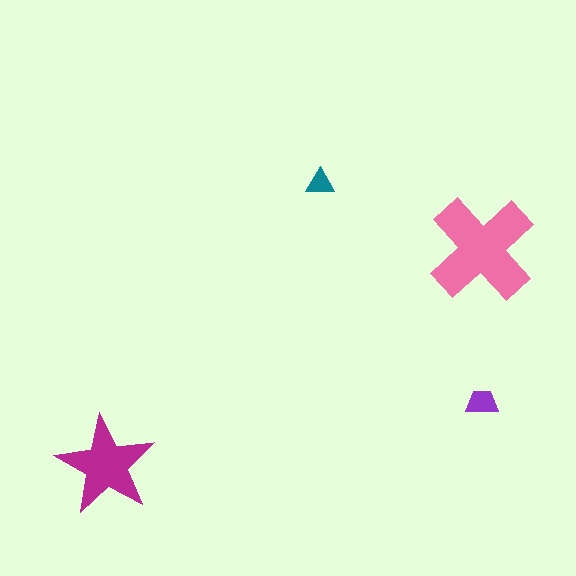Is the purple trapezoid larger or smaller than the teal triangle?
Larger.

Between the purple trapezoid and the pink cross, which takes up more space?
The pink cross.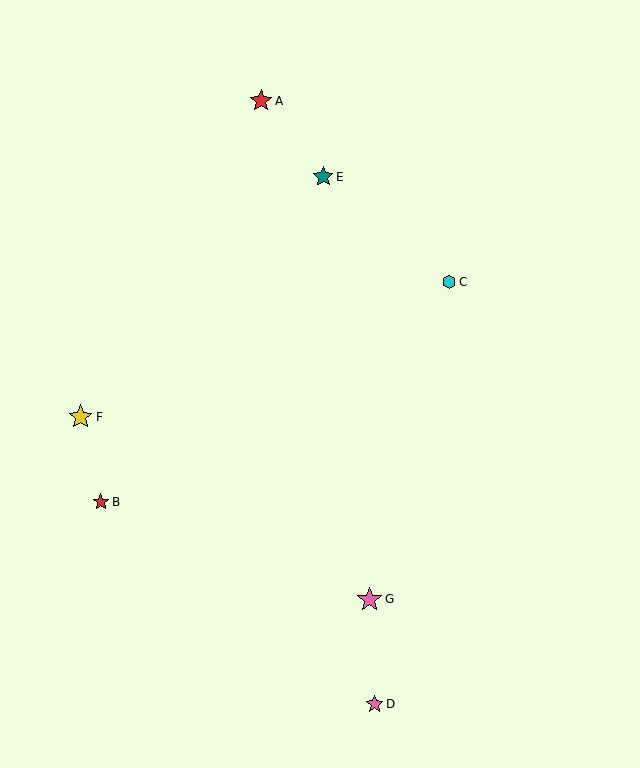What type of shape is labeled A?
Shape A is a red star.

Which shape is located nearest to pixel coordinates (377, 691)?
The pink star (labeled D) at (375, 704) is nearest to that location.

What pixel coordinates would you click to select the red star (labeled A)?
Click at (261, 101) to select the red star A.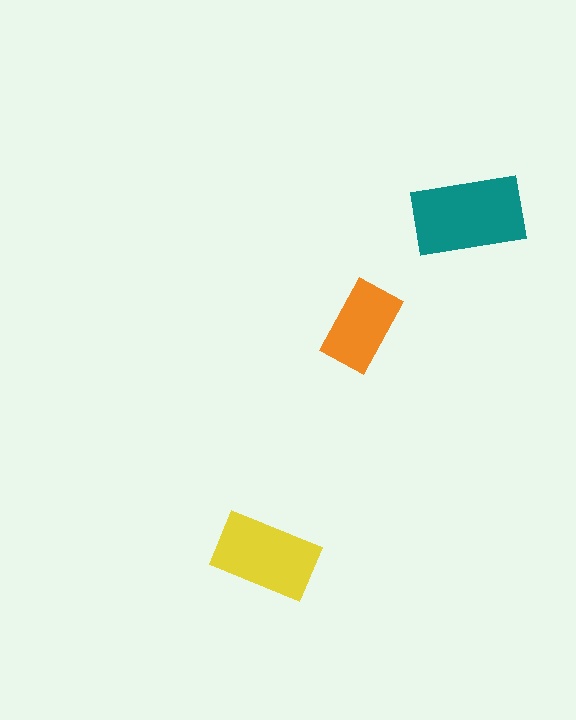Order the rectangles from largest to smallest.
the teal one, the yellow one, the orange one.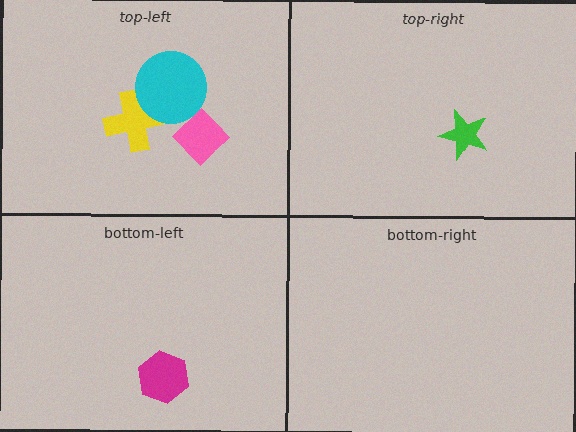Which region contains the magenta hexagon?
The bottom-left region.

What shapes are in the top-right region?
The green star.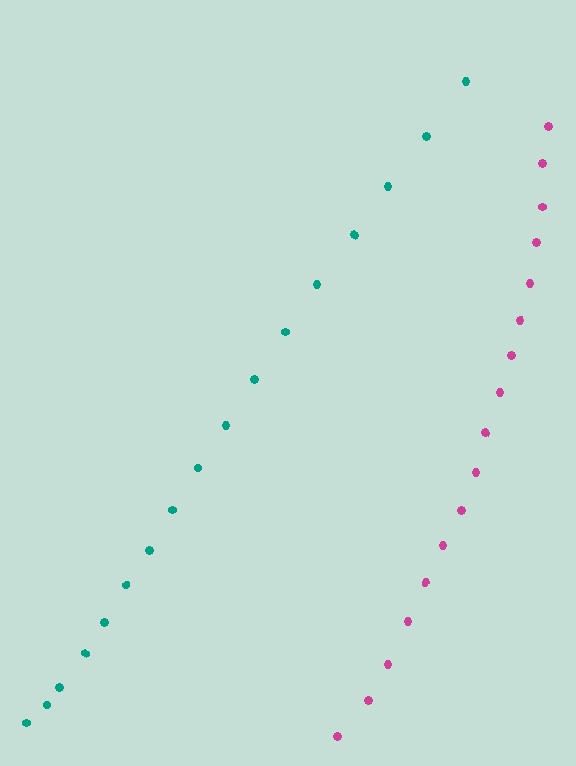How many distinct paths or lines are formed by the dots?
There are 2 distinct paths.